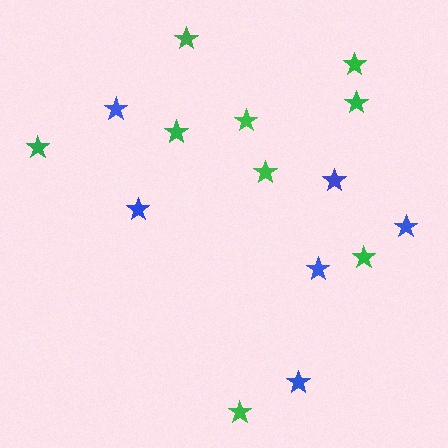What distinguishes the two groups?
There are 2 groups: one group of green stars (9) and one group of blue stars (6).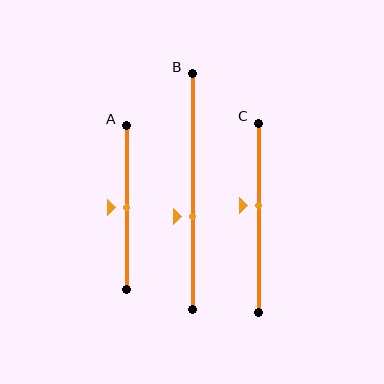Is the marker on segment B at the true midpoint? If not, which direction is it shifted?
No, the marker on segment B is shifted downward by about 11% of the segment length.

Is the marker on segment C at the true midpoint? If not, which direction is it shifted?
No, the marker on segment C is shifted upward by about 7% of the segment length.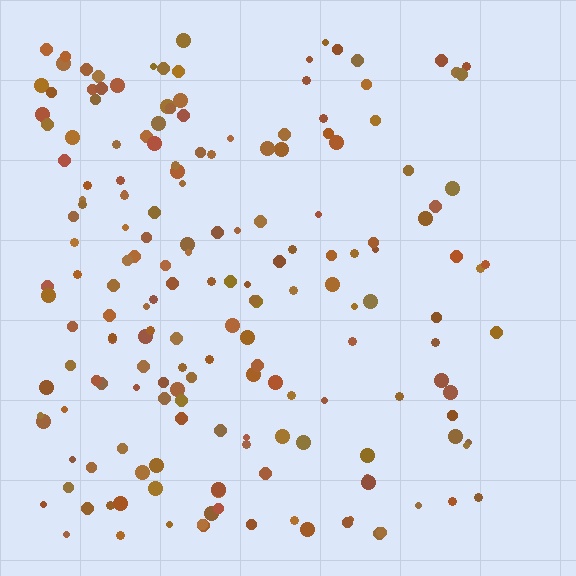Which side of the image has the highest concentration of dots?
The left.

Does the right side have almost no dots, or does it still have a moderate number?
Still a moderate number, just noticeably fewer than the left.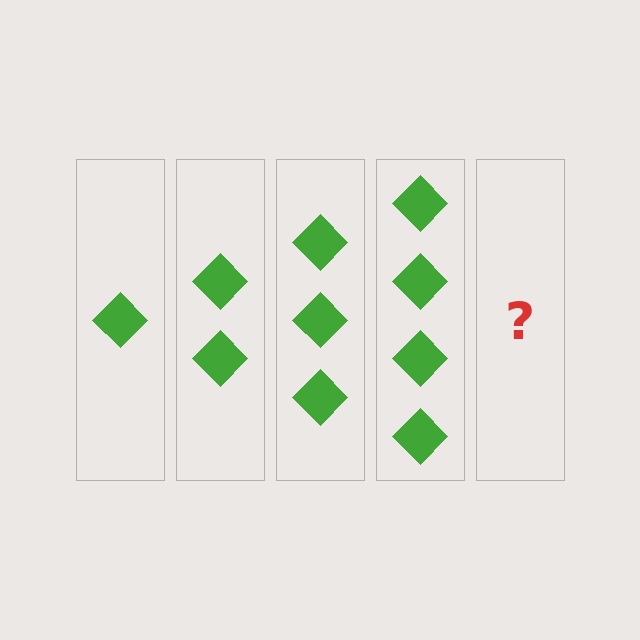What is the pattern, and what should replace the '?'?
The pattern is that each step adds one more diamond. The '?' should be 5 diamonds.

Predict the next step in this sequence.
The next step is 5 diamonds.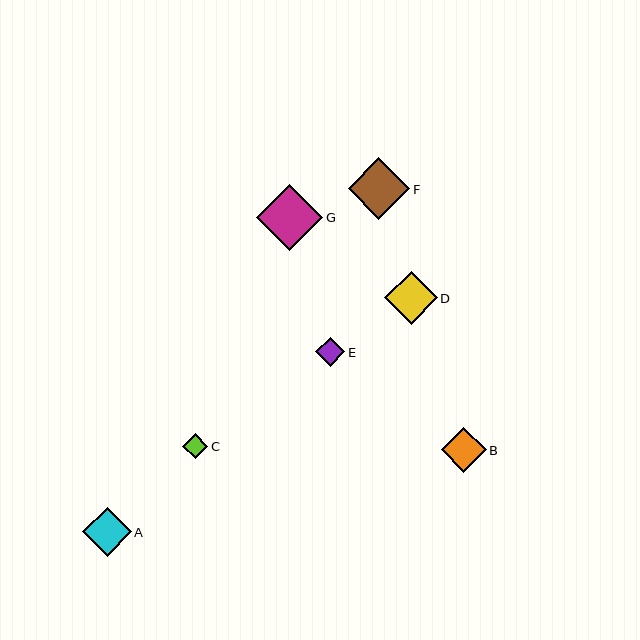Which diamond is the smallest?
Diamond C is the smallest with a size of approximately 25 pixels.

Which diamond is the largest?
Diamond G is the largest with a size of approximately 66 pixels.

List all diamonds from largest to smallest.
From largest to smallest: G, F, D, A, B, E, C.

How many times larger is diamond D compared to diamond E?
Diamond D is approximately 1.8 times the size of diamond E.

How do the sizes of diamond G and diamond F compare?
Diamond G and diamond F are approximately the same size.